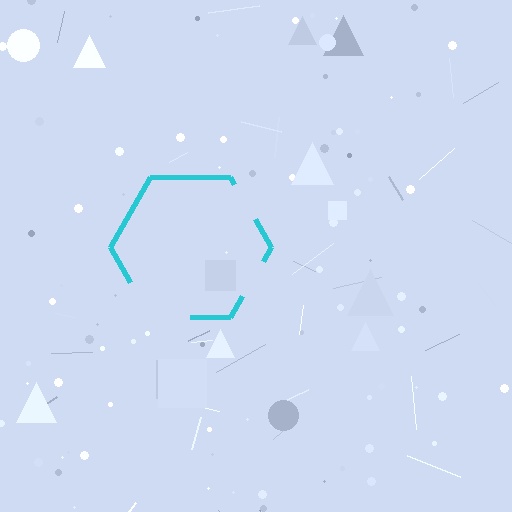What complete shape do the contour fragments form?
The contour fragments form a hexagon.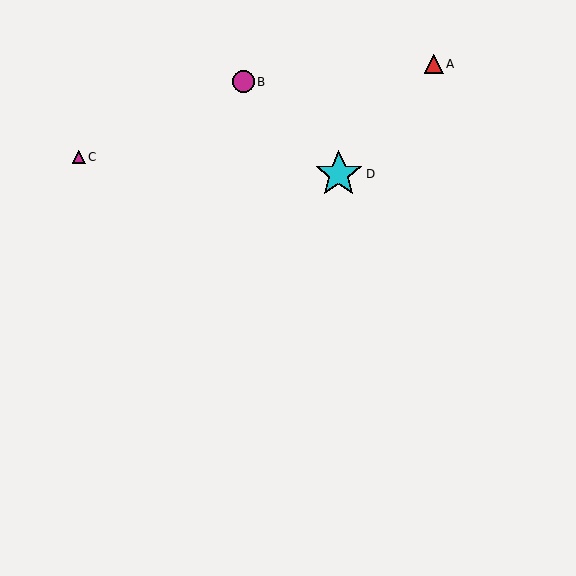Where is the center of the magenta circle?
The center of the magenta circle is at (244, 82).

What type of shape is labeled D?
Shape D is a cyan star.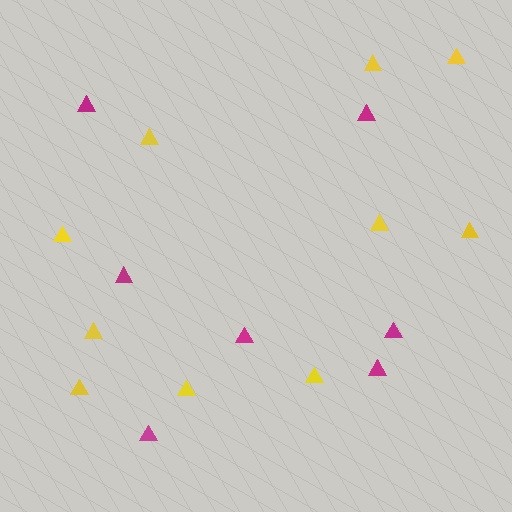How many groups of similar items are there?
There are 2 groups: one group of yellow triangles (10) and one group of magenta triangles (7).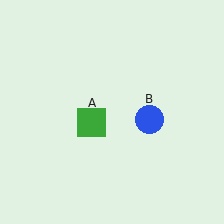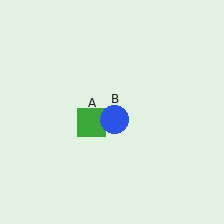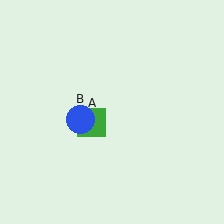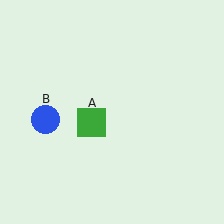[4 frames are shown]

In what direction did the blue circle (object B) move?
The blue circle (object B) moved left.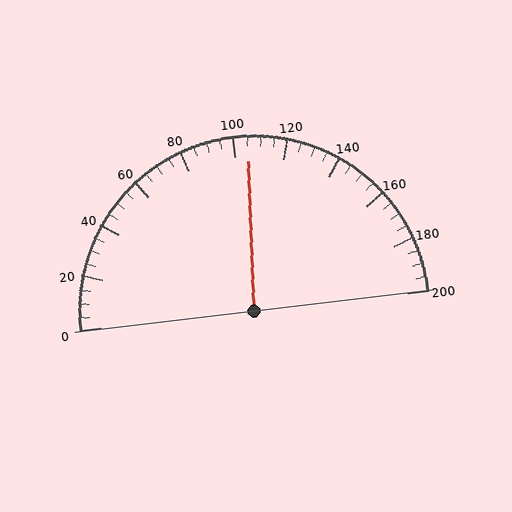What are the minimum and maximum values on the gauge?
The gauge ranges from 0 to 200.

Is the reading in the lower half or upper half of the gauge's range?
The reading is in the upper half of the range (0 to 200).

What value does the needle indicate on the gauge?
The needle indicates approximately 105.